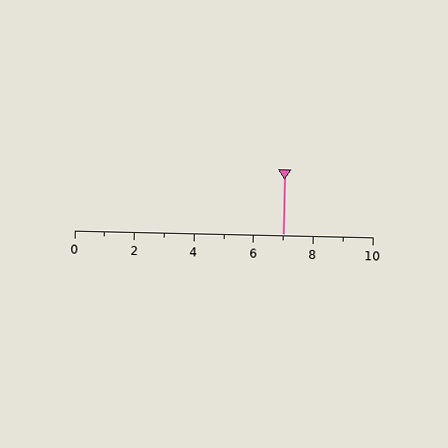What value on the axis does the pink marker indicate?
The marker indicates approximately 7.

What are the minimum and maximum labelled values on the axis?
The axis runs from 0 to 10.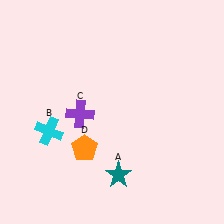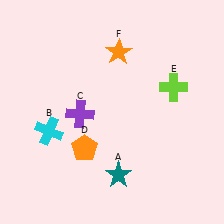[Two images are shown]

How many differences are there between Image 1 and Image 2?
There are 2 differences between the two images.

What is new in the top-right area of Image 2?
A lime cross (E) was added in the top-right area of Image 2.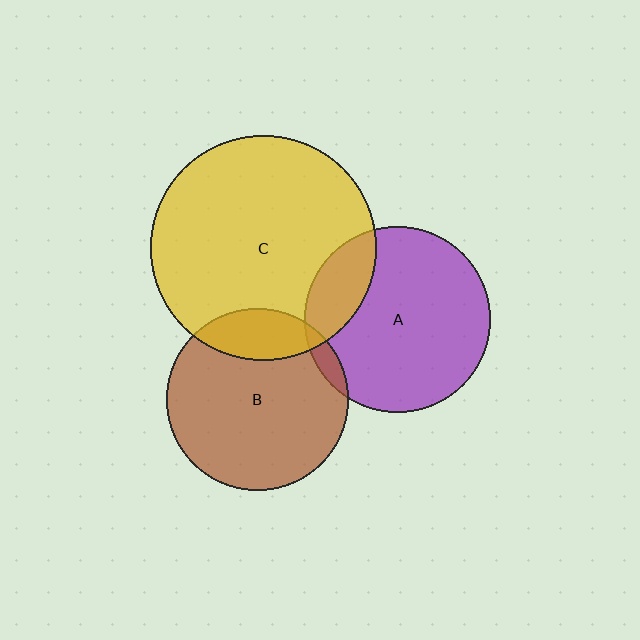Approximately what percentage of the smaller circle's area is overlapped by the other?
Approximately 20%.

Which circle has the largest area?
Circle C (yellow).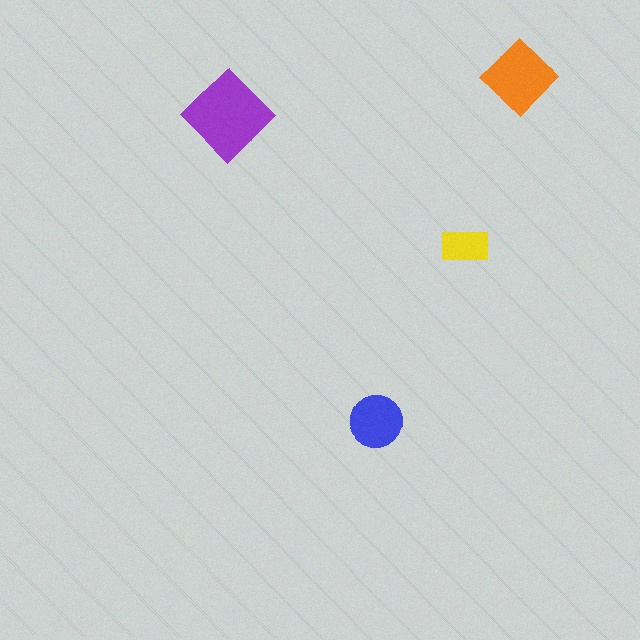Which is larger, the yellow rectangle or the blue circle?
The blue circle.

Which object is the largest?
The purple diamond.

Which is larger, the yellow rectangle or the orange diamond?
The orange diamond.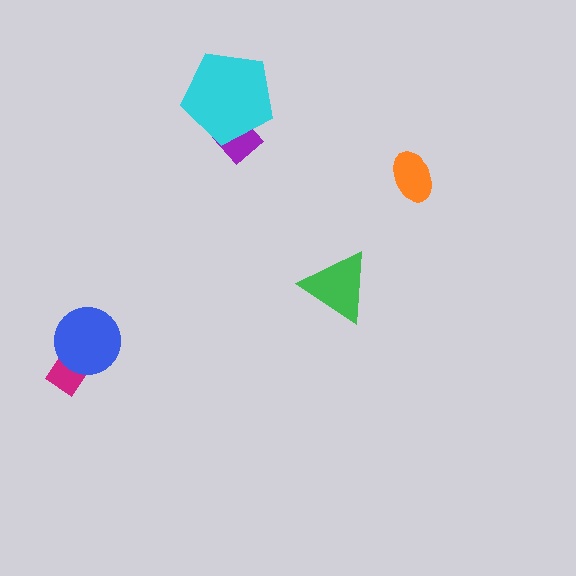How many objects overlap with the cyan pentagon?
1 object overlaps with the cyan pentagon.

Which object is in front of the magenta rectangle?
The blue circle is in front of the magenta rectangle.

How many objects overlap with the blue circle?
1 object overlaps with the blue circle.